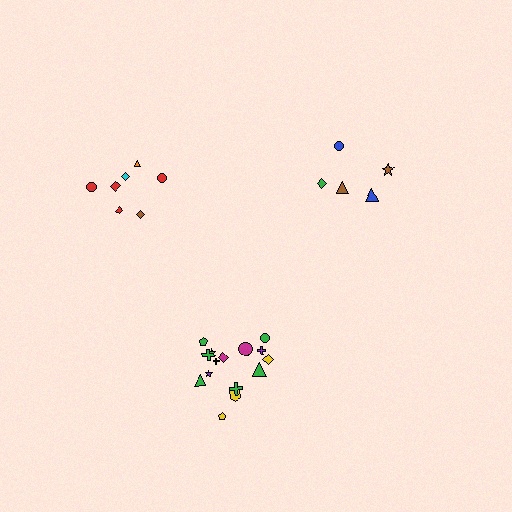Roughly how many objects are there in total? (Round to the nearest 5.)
Roughly 25 objects in total.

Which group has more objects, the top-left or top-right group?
The top-left group.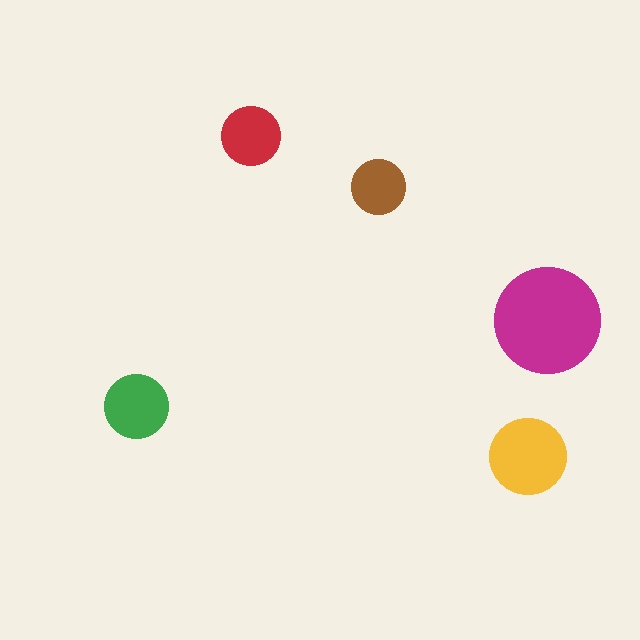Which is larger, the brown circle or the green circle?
The green one.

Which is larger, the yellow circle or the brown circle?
The yellow one.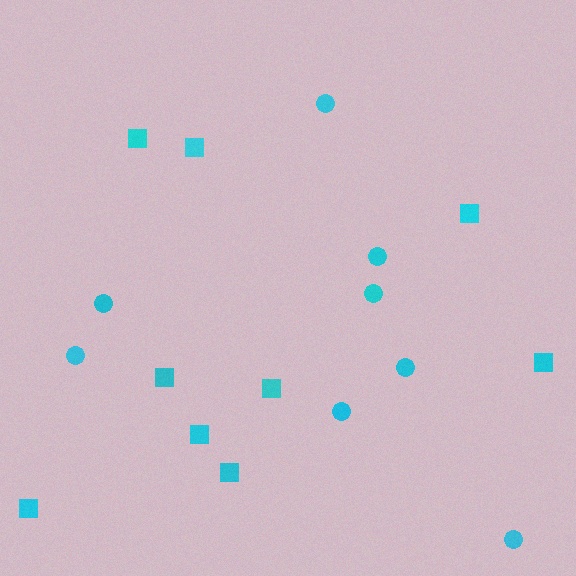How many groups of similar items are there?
There are 2 groups: one group of squares (9) and one group of circles (8).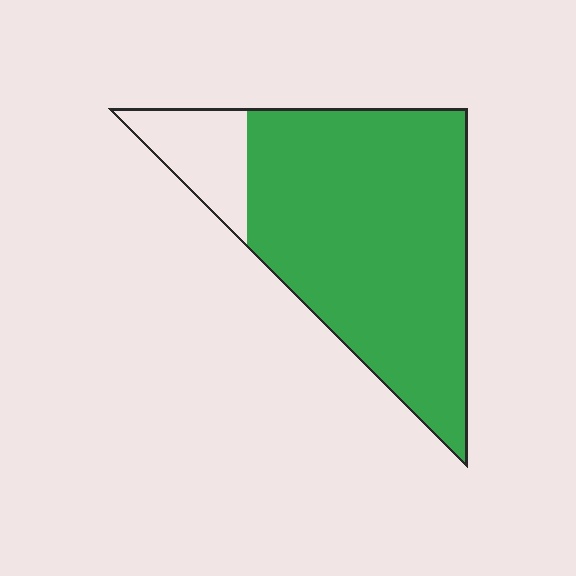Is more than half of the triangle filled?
Yes.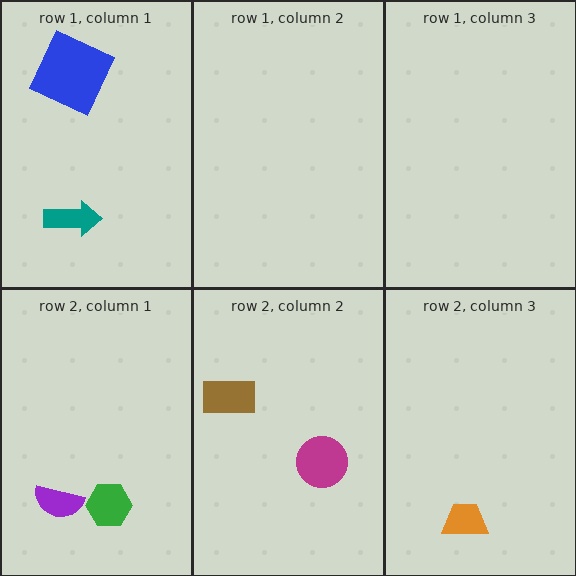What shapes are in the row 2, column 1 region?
The purple semicircle, the green hexagon.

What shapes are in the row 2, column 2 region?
The brown rectangle, the magenta circle.